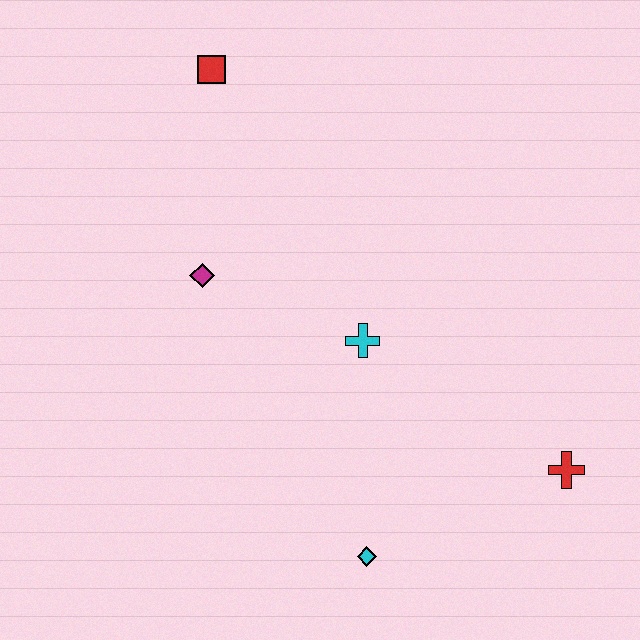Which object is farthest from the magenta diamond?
The red cross is farthest from the magenta diamond.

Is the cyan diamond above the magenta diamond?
No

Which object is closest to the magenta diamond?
The cyan cross is closest to the magenta diamond.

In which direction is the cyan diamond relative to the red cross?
The cyan diamond is to the left of the red cross.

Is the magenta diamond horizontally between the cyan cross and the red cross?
No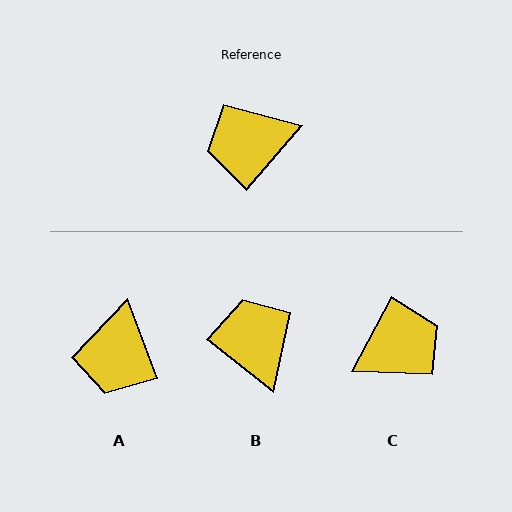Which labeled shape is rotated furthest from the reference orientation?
C, about 167 degrees away.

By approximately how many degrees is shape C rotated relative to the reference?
Approximately 167 degrees clockwise.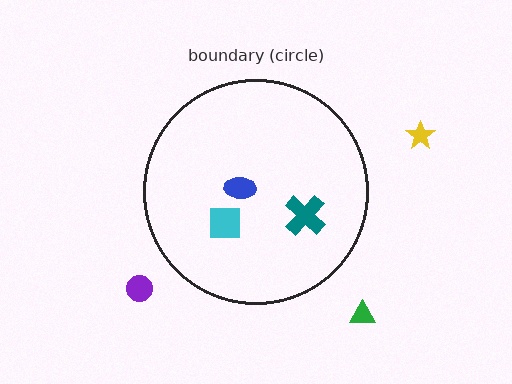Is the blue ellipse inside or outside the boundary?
Inside.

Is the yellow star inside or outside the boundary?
Outside.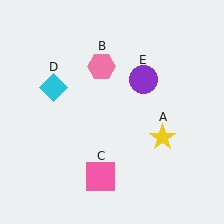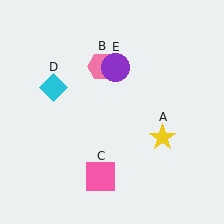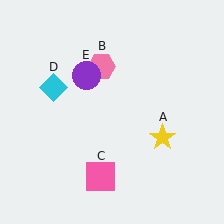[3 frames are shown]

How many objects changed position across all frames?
1 object changed position: purple circle (object E).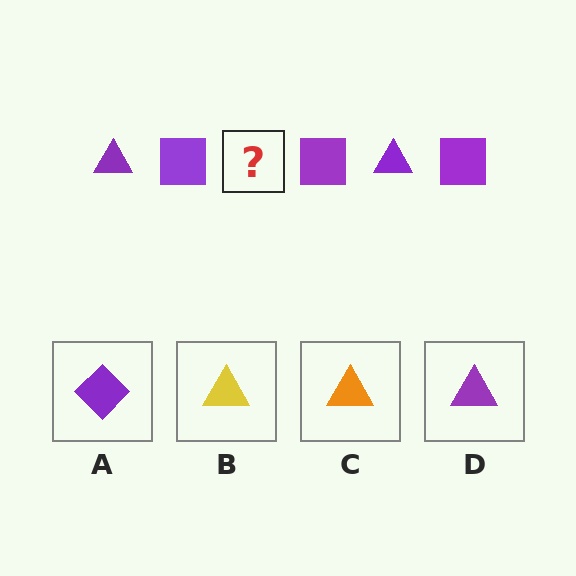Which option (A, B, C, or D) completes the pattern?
D.